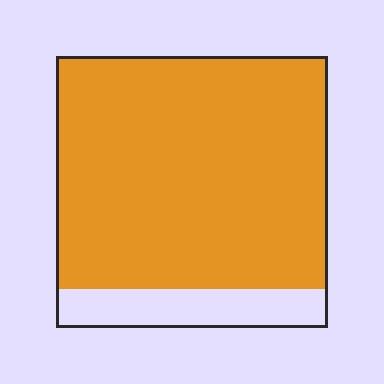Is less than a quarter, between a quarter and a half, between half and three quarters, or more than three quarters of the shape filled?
More than three quarters.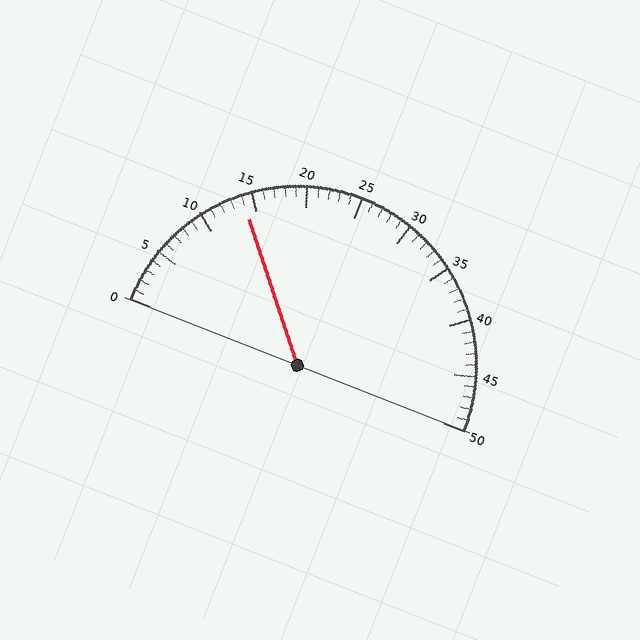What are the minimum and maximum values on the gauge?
The gauge ranges from 0 to 50.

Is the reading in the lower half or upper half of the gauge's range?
The reading is in the lower half of the range (0 to 50).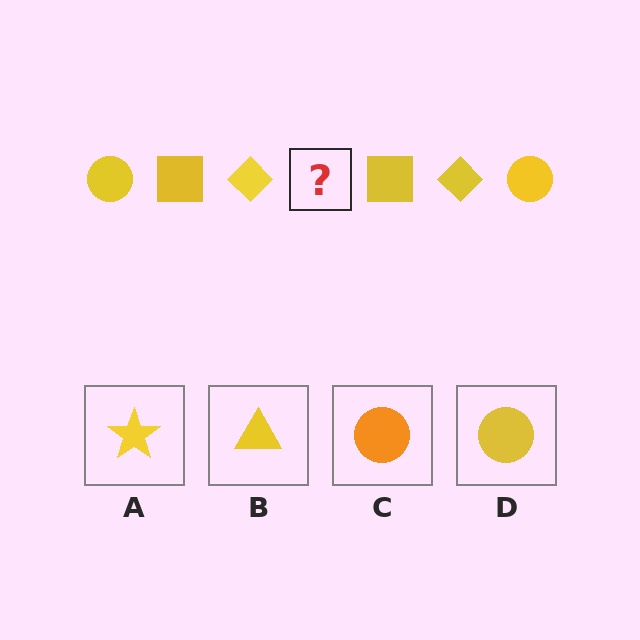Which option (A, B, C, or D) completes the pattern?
D.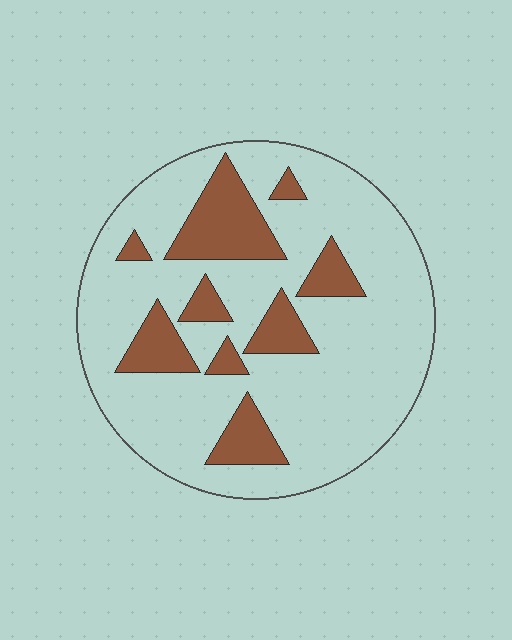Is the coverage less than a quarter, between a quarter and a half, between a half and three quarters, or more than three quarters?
Less than a quarter.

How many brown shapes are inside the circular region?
9.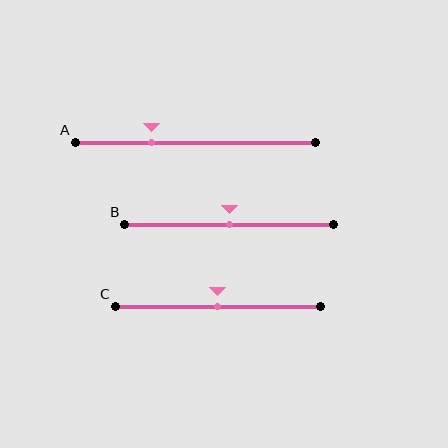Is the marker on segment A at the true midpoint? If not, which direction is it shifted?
No, the marker on segment A is shifted to the left by about 18% of the segment length.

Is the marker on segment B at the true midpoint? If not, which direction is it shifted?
Yes, the marker on segment B is at the true midpoint.